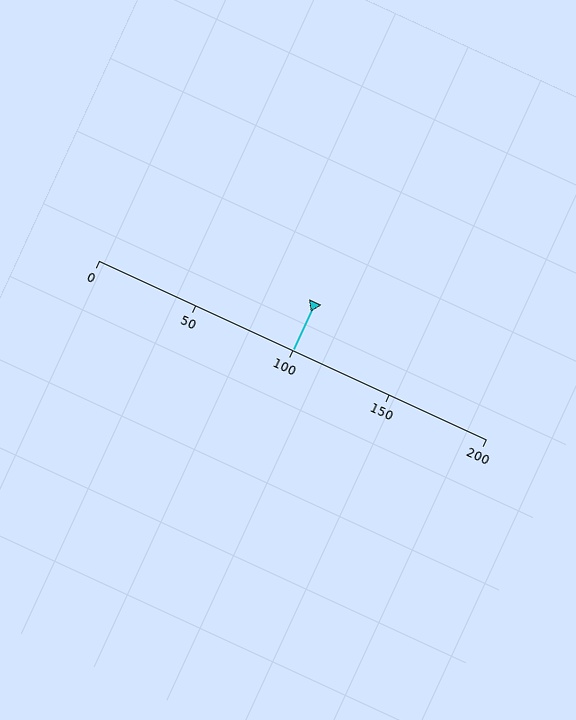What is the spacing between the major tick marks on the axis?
The major ticks are spaced 50 apart.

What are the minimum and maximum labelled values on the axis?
The axis runs from 0 to 200.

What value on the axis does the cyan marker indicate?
The marker indicates approximately 100.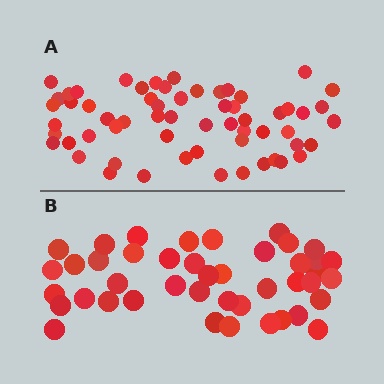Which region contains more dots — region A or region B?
Region A (the top region) has more dots.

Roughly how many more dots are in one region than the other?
Region A has approximately 15 more dots than region B.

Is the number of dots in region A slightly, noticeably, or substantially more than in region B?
Region A has noticeably more, but not dramatically so. The ratio is roughly 1.4 to 1.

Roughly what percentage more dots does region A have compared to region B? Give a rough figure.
About 40% more.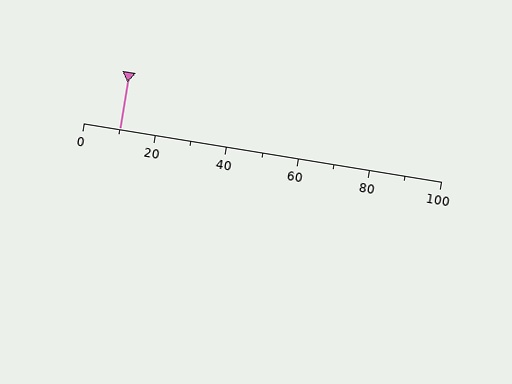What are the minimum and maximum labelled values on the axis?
The axis runs from 0 to 100.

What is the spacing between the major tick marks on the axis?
The major ticks are spaced 20 apart.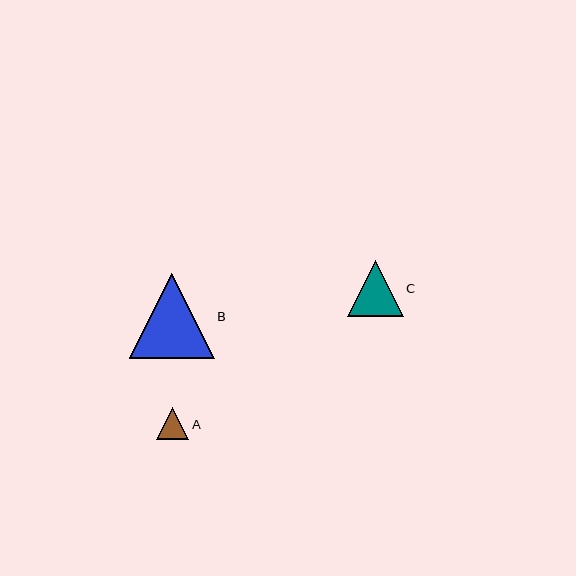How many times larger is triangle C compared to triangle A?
Triangle C is approximately 1.7 times the size of triangle A.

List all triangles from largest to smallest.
From largest to smallest: B, C, A.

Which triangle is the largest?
Triangle B is the largest with a size of approximately 84 pixels.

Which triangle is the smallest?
Triangle A is the smallest with a size of approximately 32 pixels.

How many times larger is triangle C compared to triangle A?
Triangle C is approximately 1.7 times the size of triangle A.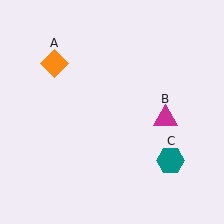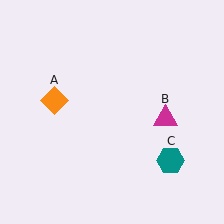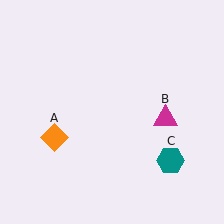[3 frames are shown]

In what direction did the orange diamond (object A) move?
The orange diamond (object A) moved down.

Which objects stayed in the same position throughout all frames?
Magenta triangle (object B) and teal hexagon (object C) remained stationary.